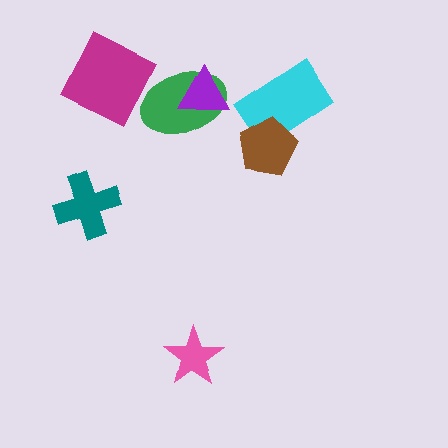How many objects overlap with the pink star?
0 objects overlap with the pink star.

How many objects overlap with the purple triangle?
1 object overlaps with the purple triangle.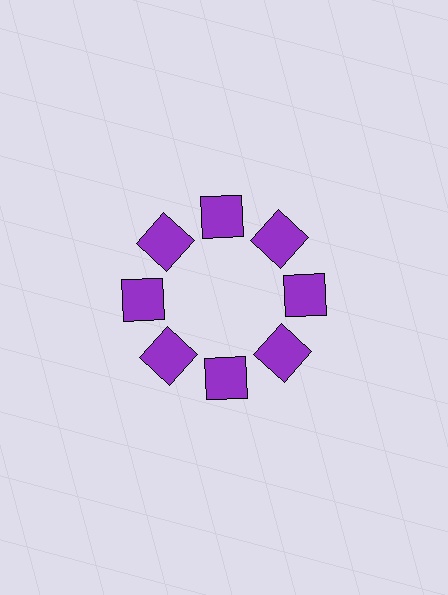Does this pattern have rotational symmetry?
Yes, this pattern has 8-fold rotational symmetry. It looks the same after rotating 45 degrees around the center.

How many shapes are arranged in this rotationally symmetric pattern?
There are 8 shapes, arranged in 8 groups of 1.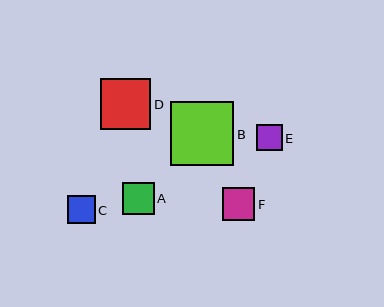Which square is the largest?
Square B is the largest with a size of approximately 63 pixels.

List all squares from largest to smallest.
From largest to smallest: B, D, F, A, C, E.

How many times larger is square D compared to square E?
Square D is approximately 1.9 times the size of square E.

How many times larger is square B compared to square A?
Square B is approximately 2.0 times the size of square A.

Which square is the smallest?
Square E is the smallest with a size of approximately 26 pixels.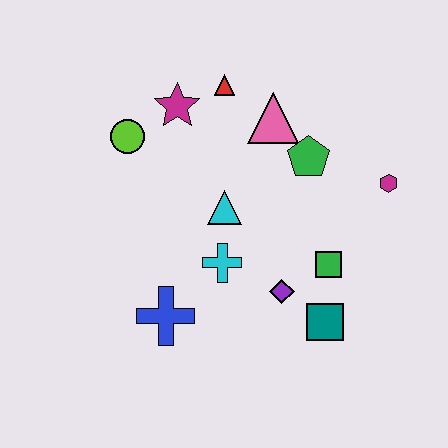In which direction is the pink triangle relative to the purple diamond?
The pink triangle is above the purple diamond.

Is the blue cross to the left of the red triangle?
Yes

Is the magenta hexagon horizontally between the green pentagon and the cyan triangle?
No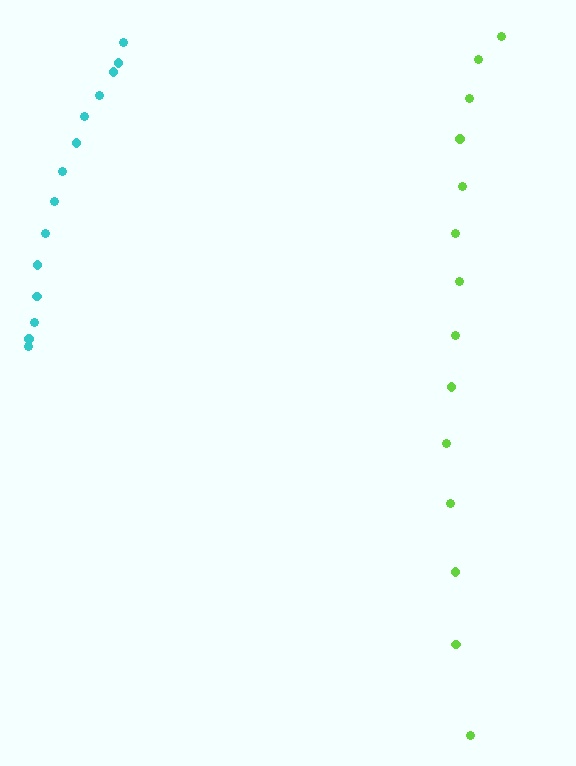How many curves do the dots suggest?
There are 2 distinct paths.